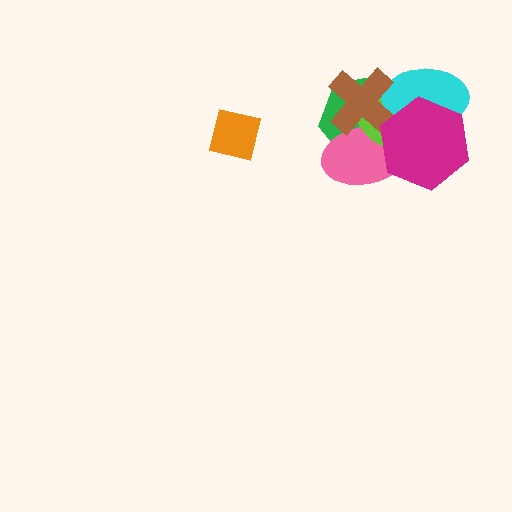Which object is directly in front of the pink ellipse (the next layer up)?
The lime ellipse is directly in front of the pink ellipse.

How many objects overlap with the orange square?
0 objects overlap with the orange square.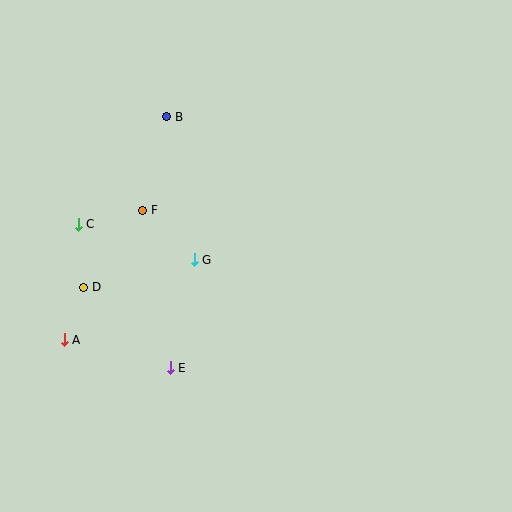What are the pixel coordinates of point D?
Point D is at (84, 287).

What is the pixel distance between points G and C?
The distance between G and C is 121 pixels.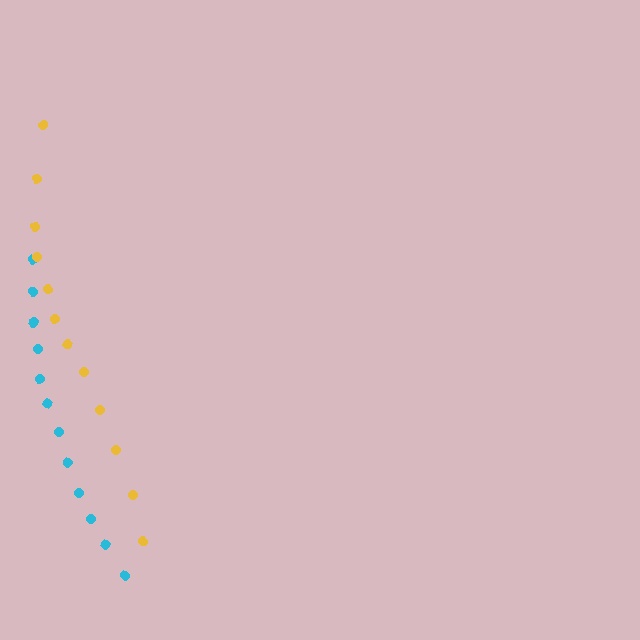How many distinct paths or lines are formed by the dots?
There are 2 distinct paths.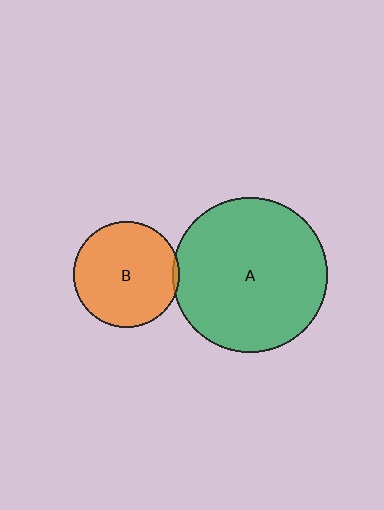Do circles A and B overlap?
Yes.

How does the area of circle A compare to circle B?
Approximately 2.1 times.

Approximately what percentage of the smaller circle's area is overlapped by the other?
Approximately 5%.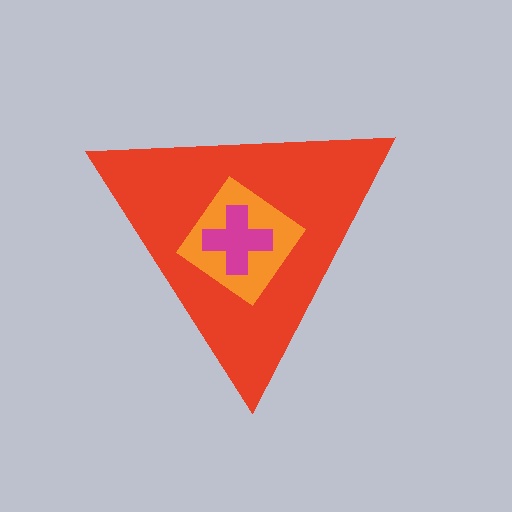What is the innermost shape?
The magenta cross.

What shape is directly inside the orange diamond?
The magenta cross.